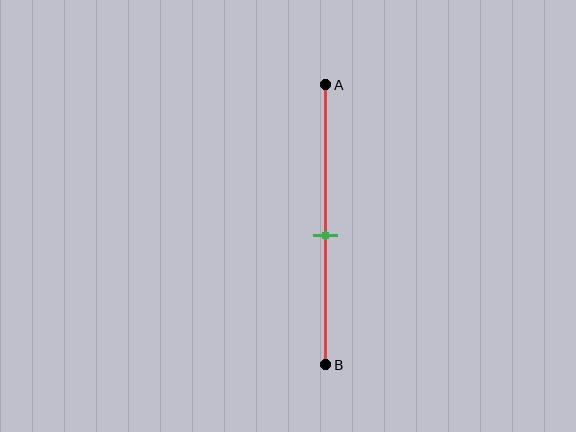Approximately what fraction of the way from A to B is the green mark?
The green mark is approximately 55% of the way from A to B.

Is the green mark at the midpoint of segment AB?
No, the mark is at about 55% from A, not at the 50% midpoint.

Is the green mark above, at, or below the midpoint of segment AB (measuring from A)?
The green mark is below the midpoint of segment AB.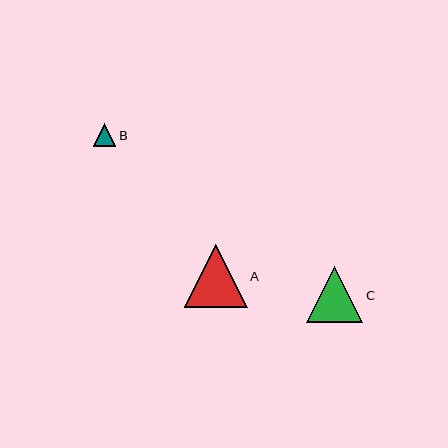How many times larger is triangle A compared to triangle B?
Triangle A is approximately 2.8 times the size of triangle B.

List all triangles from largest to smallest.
From largest to smallest: A, C, B.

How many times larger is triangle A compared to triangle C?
Triangle A is approximately 1.1 times the size of triangle C.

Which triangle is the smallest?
Triangle B is the smallest with a size of approximately 22 pixels.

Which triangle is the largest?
Triangle A is the largest with a size of approximately 63 pixels.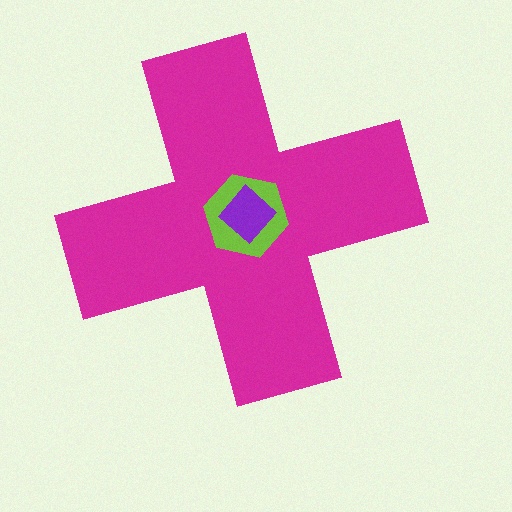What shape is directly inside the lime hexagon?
The purple diamond.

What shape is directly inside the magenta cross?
The lime hexagon.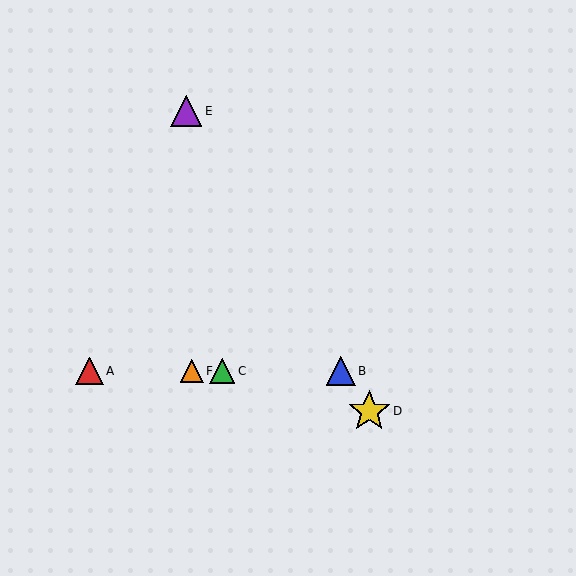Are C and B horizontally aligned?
Yes, both are at y≈371.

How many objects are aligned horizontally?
4 objects (A, B, C, F) are aligned horizontally.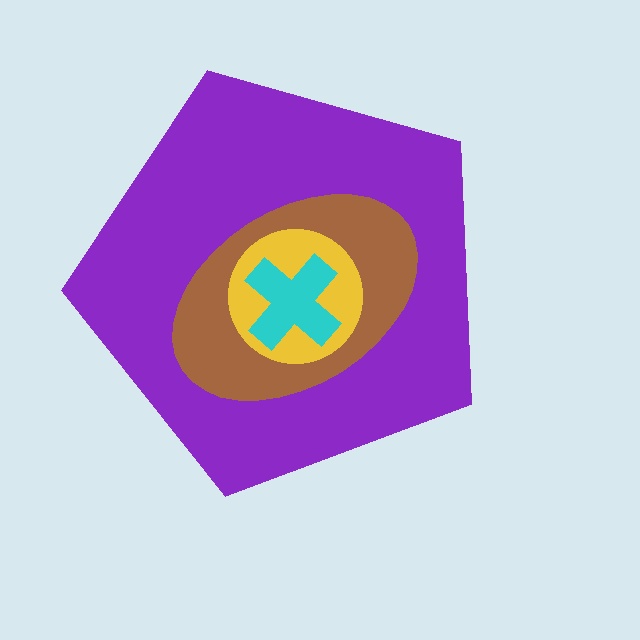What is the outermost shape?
The purple pentagon.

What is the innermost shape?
The cyan cross.